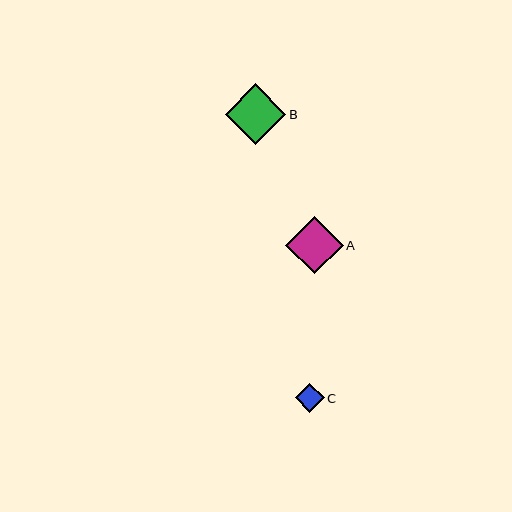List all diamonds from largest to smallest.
From largest to smallest: B, A, C.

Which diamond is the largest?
Diamond B is the largest with a size of approximately 61 pixels.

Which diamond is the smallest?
Diamond C is the smallest with a size of approximately 29 pixels.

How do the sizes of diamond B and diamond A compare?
Diamond B and diamond A are approximately the same size.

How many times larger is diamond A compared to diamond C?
Diamond A is approximately 2.0 times the size of diamond C.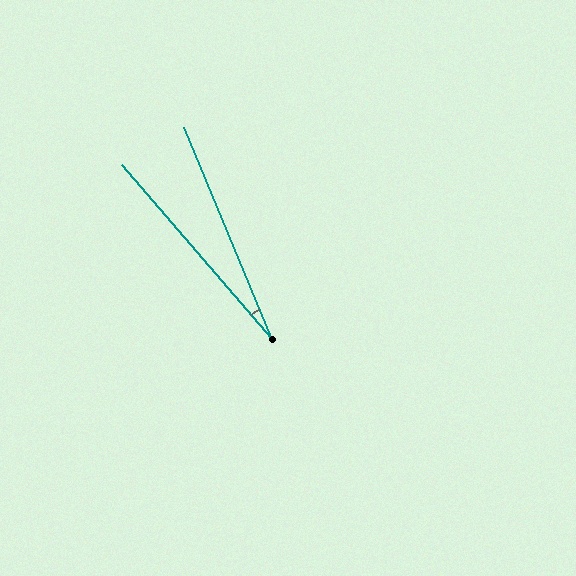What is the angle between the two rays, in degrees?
Approximately 18 degrees.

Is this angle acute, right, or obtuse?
It is acute.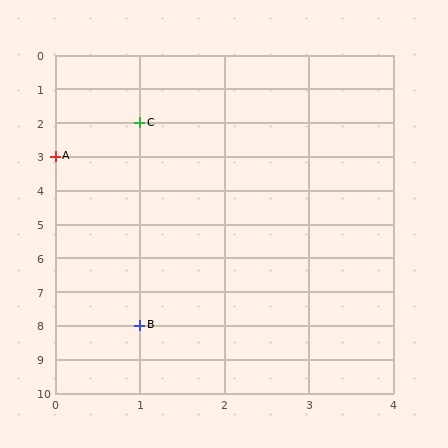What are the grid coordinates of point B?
Point B is at grid coordinates (1, 8).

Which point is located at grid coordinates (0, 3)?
Point A is at (0, 3).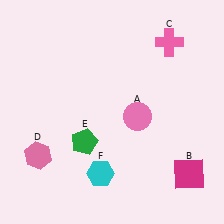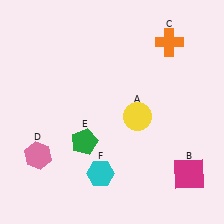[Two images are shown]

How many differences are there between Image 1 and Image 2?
There are 2 differences between the two images.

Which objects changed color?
A changed from pink to yellow. C changed from pink to orange.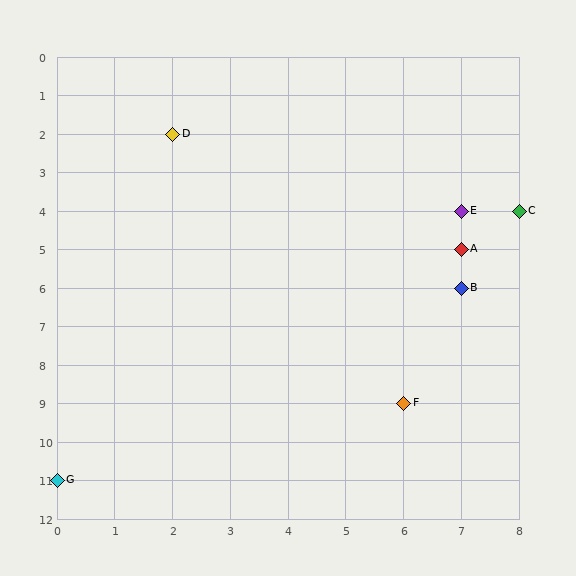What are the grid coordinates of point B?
Point B is at grid coordinates (7, 6).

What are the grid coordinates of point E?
Point E is at grid coordinates (7, 4).